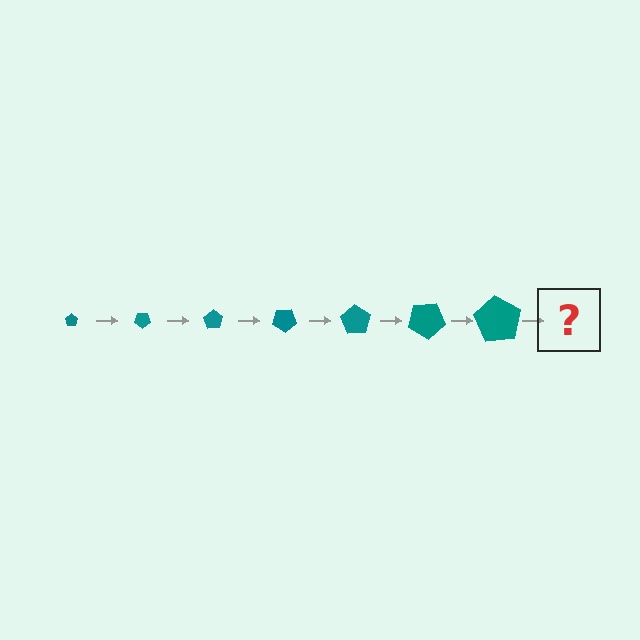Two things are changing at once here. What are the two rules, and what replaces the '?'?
The two rules are that the pentagon grows larger each step and it rotates 35 degrees each step. The '?' should be a pentagon, larger than the previous one and rotated 245 degrees from the start.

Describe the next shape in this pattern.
It should be a pentagon, larger than the previous one and rotated 245 degrees from the start.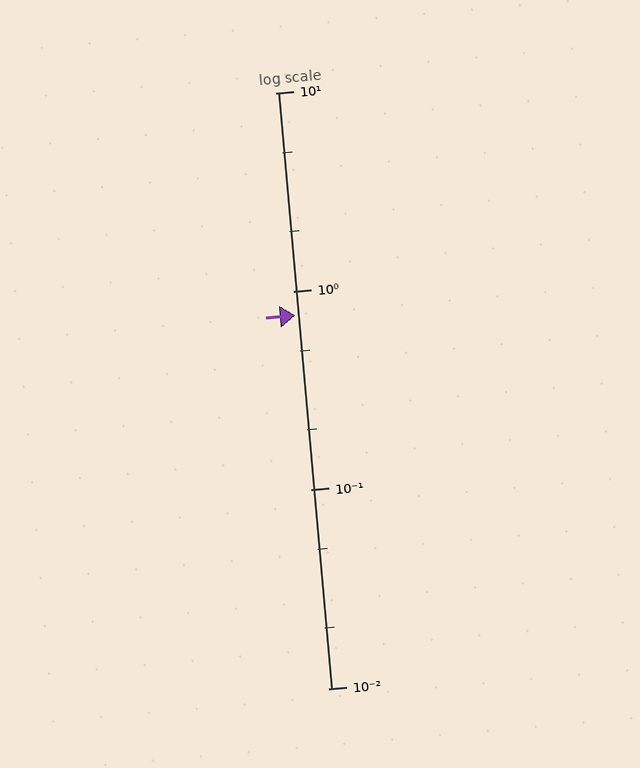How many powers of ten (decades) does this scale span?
The scale spans 3 decades, from 0.01 to 10.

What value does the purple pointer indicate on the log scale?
The pointer indicates approximately 0.76.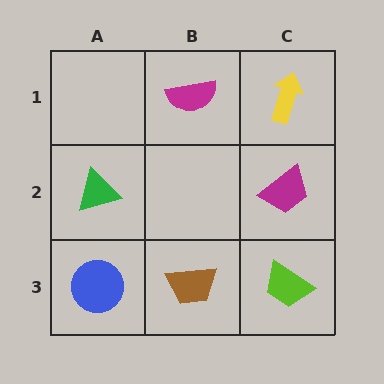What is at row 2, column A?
A green triangle.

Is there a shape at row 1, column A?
No, that cell is empty.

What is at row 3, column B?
A brown trapezoid.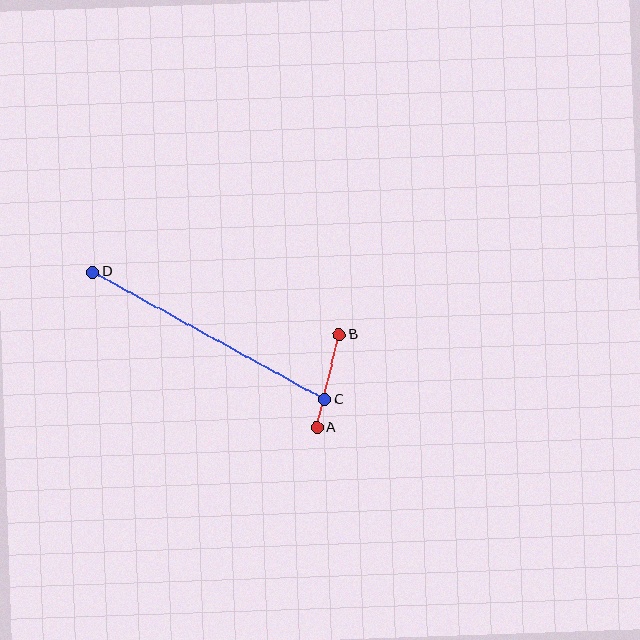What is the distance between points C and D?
The distance is approximately 264 pixels.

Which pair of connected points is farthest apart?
Points C and D are farthest apart.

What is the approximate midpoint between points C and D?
The midpoint is at approximately (209, 336) pixels.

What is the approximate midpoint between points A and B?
The midpoint is at approximately (328, 381) pixels.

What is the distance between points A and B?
The distance is approximately 95 pixels.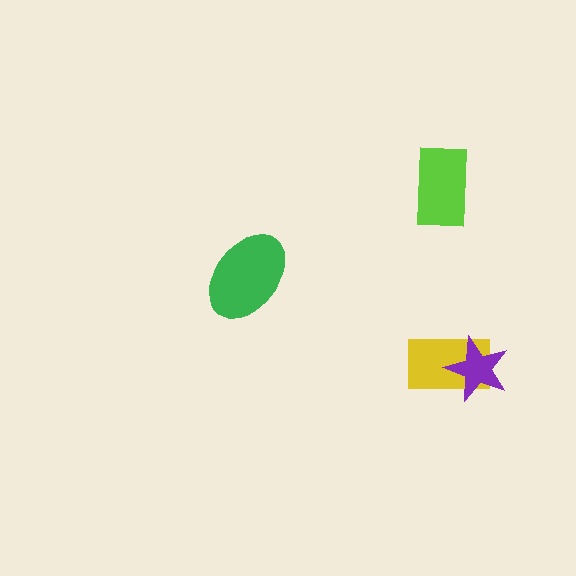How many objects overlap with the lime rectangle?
0 objects overlap with the lime rectangle.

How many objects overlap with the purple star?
1 object overlaps with the purple star.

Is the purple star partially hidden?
No, no other shape covers it.